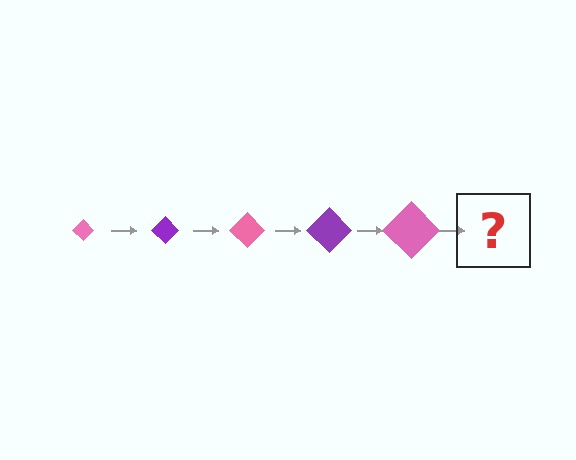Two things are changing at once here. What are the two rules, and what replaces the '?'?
The two rules are that the diamond grows larger each step and the color cycles through pink and purple. The '?' should be a purple diamond, larger than the previous one.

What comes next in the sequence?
The next element should be a purple diamond, larger than the previous one.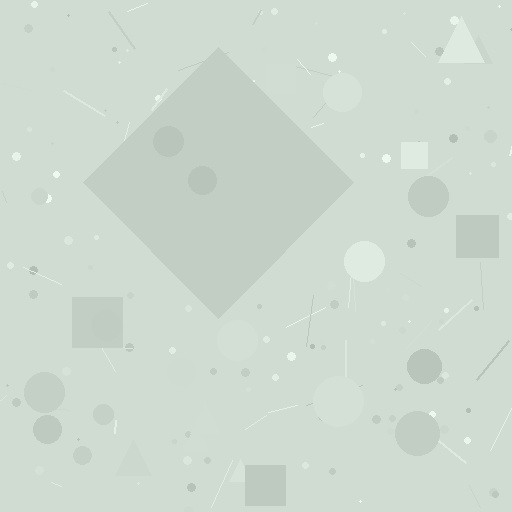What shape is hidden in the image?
A diamond is hidden in the image.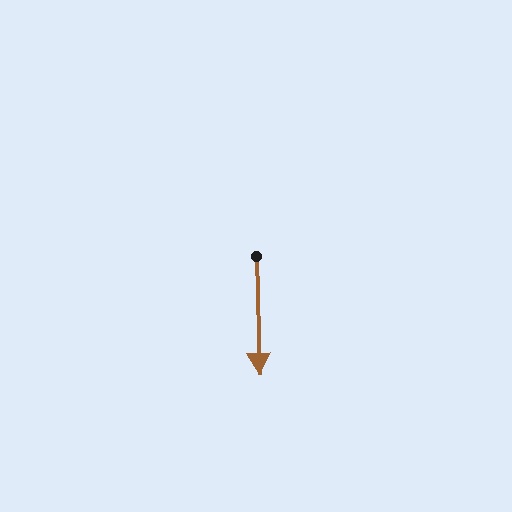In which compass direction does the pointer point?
South.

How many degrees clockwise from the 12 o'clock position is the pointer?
Approximately 179 degrees.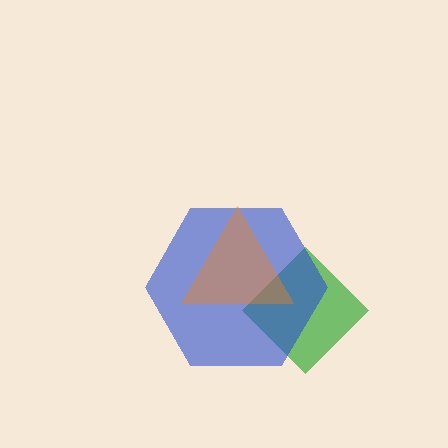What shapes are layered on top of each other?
The layered shapes are: a green diamond, a blue hexagon, an orange triangle.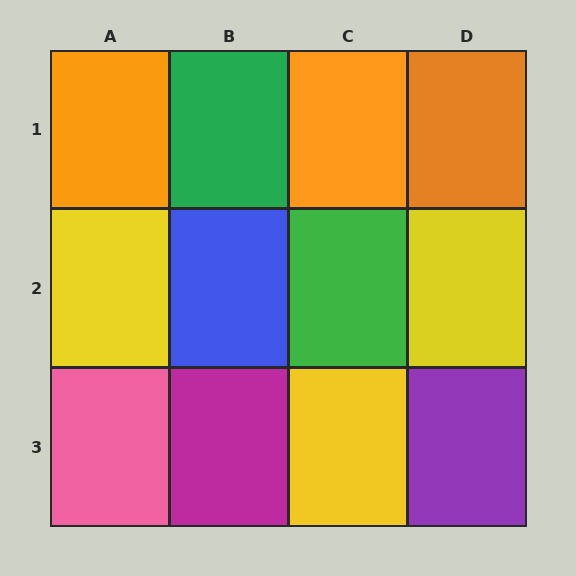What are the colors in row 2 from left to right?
Yellow, blue, green, yellow.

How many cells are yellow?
3 cells are yellow.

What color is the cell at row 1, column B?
Green.